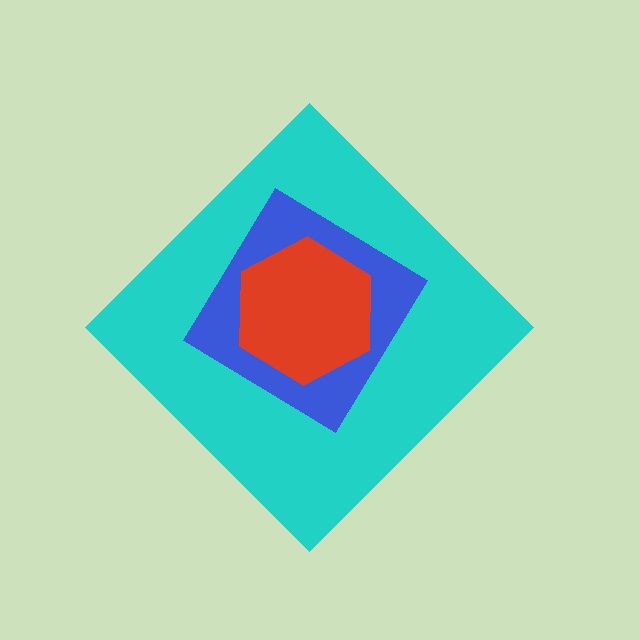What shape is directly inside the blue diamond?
The red hexagon.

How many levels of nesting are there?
3.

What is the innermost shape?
The red hexagon.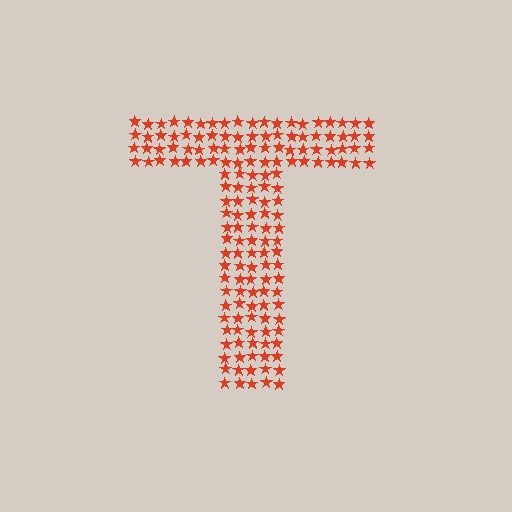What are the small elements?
The small elements are stars.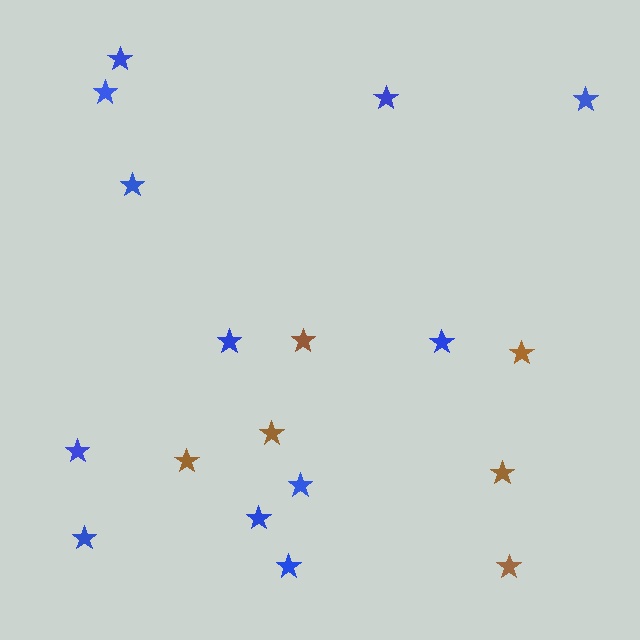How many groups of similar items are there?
There are 2 groups: one group of brown stars (6) and one group of blue stars (12).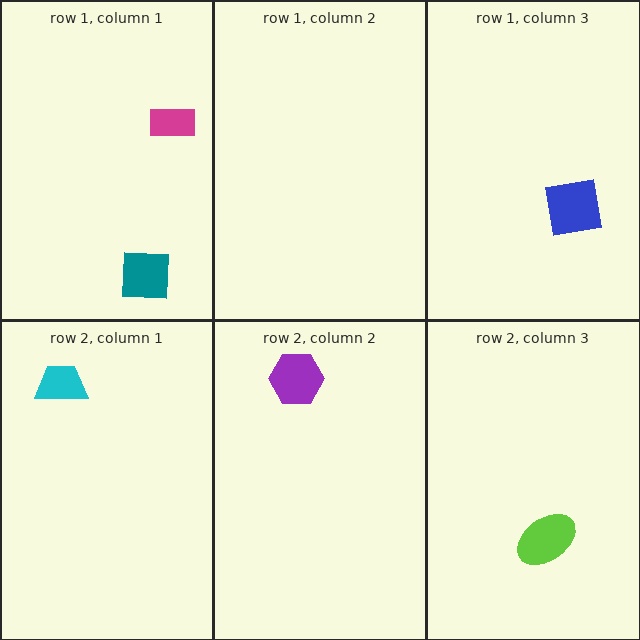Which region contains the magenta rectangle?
The row 1, column 1 region.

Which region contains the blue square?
The row 1, column 3 region.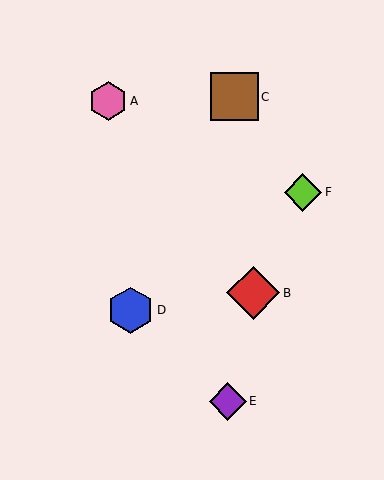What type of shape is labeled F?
Shape F is a lime diamond.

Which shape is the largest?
The red diamond (labeled B) is the largest.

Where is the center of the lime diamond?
The center of the lime diamond is at (303, 192).